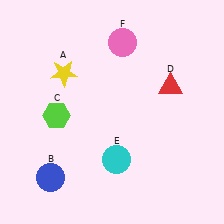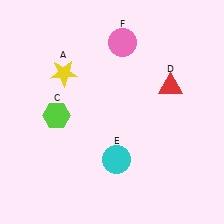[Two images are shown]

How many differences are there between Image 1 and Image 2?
There is 1 difference between the two images.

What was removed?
The blue circle (B) was removed in Image 2.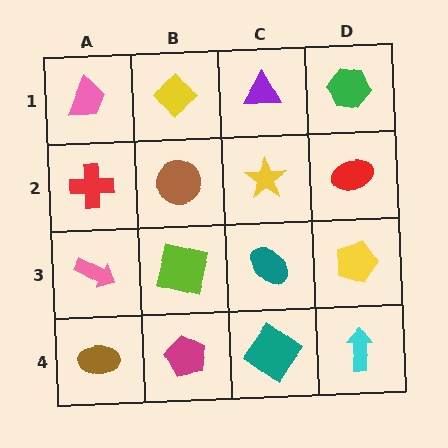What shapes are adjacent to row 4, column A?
A pink arrow (row 3, column A), a magenta pentagon (row 4, column B).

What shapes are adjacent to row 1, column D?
A red ellipse (row 2, column D), a purple triangle (row 1, column C).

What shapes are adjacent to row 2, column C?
A purple triangle (row 1, column C), a teal ellipse (row 3, column C), a brown circle (row 2, column B), a red ellipse (row 2, column D).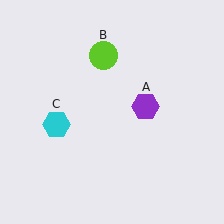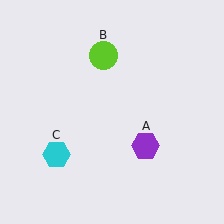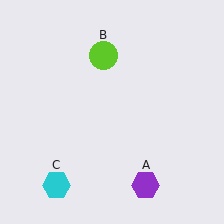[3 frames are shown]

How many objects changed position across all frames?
2 objects changed position: purple hexagon (object A), cyan hexagon (object C).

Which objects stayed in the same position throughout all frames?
Lime circle (object B) remained stationary.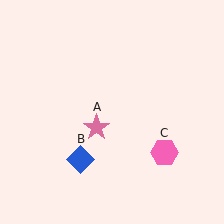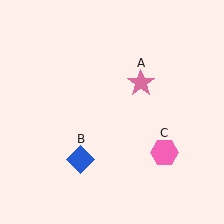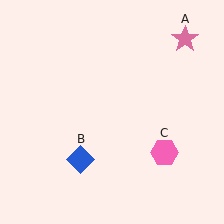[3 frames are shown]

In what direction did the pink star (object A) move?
The pink star (object A) moved up and to the right.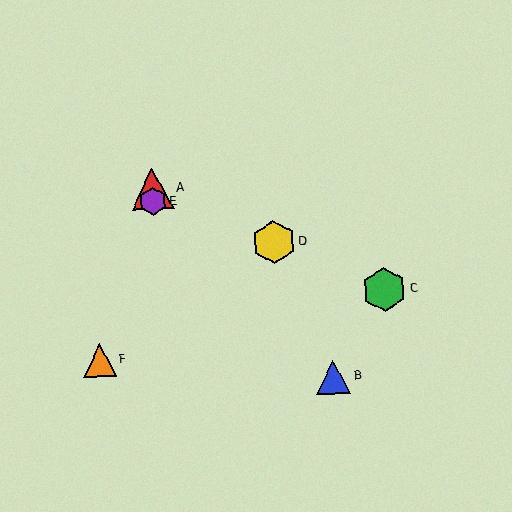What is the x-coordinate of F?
Object F is at x≈100.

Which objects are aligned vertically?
Objects A, E are aligned vertically.